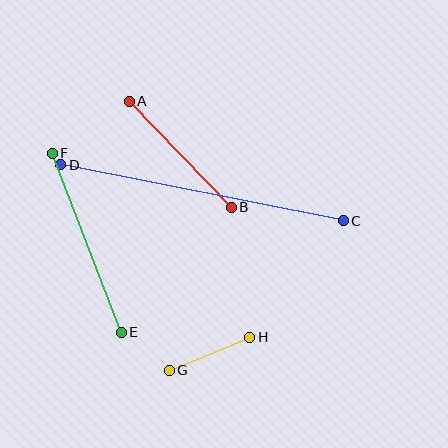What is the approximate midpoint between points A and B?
The midpoint is at approximately (180, 154) pixels.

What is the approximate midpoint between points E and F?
The midpoint is at approximately (87, 243) pixels.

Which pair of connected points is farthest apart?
Points C and D are farthest apart.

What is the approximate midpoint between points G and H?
The midpoint is at approximately (209, 354) pixels.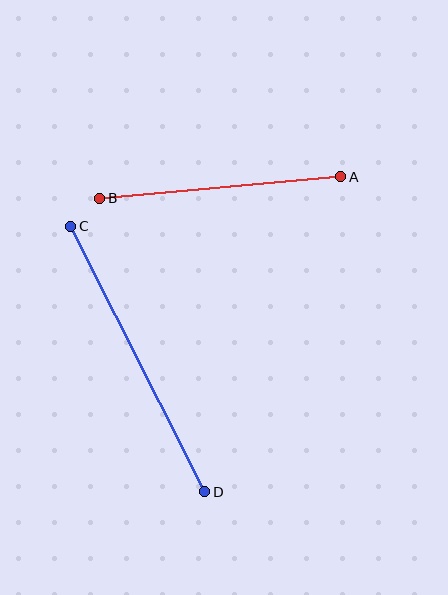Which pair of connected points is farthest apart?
Points C and D are farthest apart.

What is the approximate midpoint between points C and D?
The midpoint is at approximately (138, 359) pixels.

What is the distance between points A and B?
The distance is approximately 242 pixels.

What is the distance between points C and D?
The distance is approximately 297 pixels.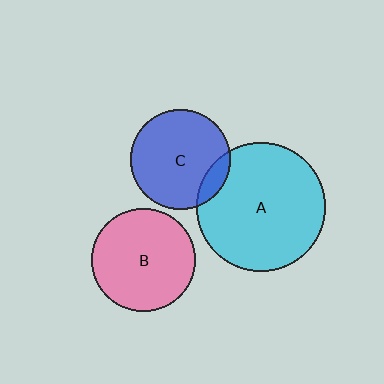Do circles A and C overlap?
Yes.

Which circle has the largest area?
Circle A (cyan).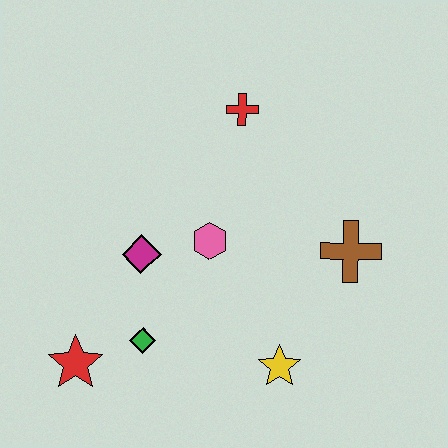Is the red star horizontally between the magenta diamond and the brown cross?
No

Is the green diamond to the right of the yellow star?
No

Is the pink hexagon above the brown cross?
Yes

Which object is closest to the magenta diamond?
The pink hexagon is closest to the magenta diamond.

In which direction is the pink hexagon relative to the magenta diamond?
The pink hexagon is to the right of the magenta diamond.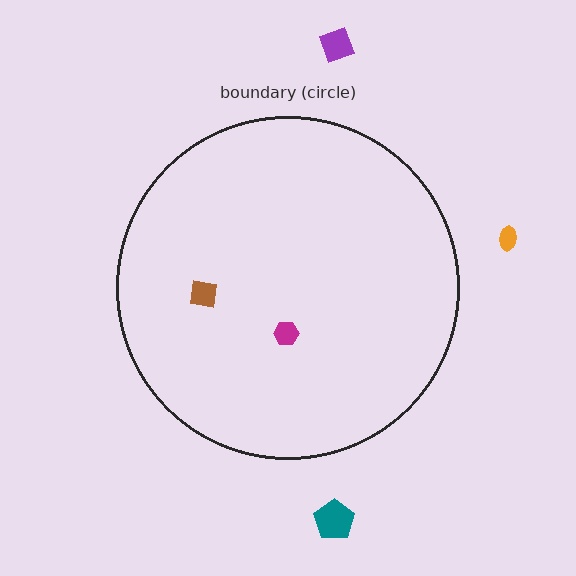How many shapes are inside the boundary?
2 inside, 3 outside.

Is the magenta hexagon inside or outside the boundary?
Inside.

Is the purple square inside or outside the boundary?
Outside.